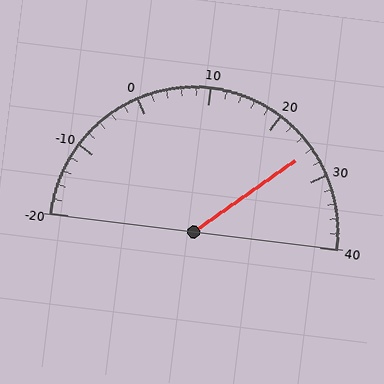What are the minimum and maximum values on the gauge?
The gauge ranges from -20 to 40.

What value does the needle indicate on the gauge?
The needle indicates approximately 26.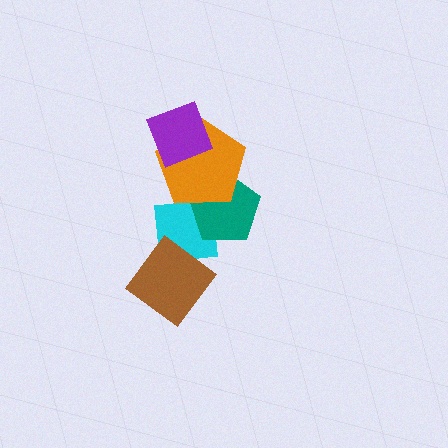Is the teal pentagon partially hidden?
Yes, it is partially covered by another shape.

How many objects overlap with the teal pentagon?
2 objects overlap with the teal pentagon.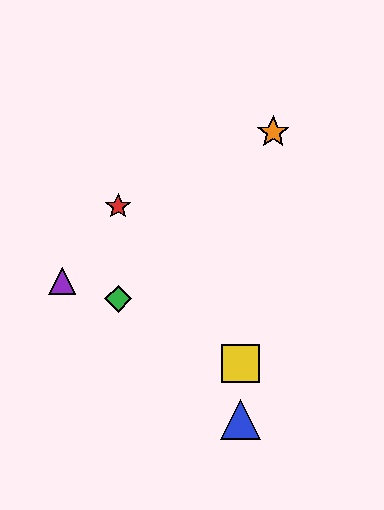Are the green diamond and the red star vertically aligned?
Yes, both are at x≈118.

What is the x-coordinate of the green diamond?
The green diamond is at x≈118.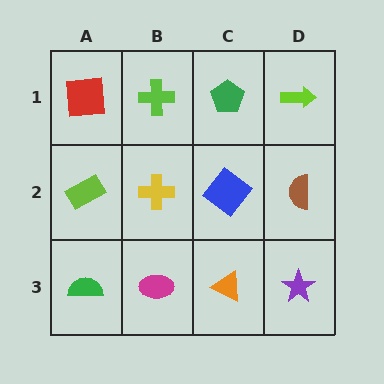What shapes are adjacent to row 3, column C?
A blue diamond (row 2, column C), a magenta ellipse (row 3, column B), a purple star (row 3, column D).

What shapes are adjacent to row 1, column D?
A brown semicircle (row 2, column D), a green pentagon (row 1, column C).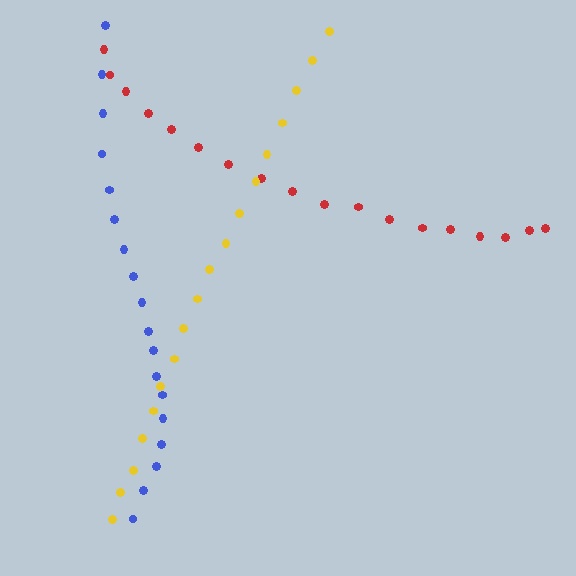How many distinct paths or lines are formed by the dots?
There are 3 distinct paths.